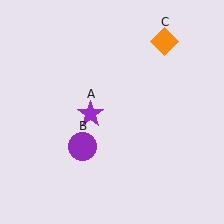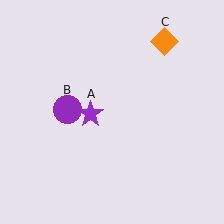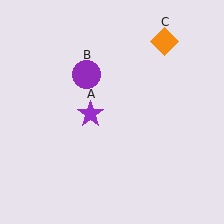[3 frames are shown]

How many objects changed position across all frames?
1 object changed position: purple circle (object B).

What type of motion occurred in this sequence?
The purple circle (object B) rotated clockwise around the center of the scene.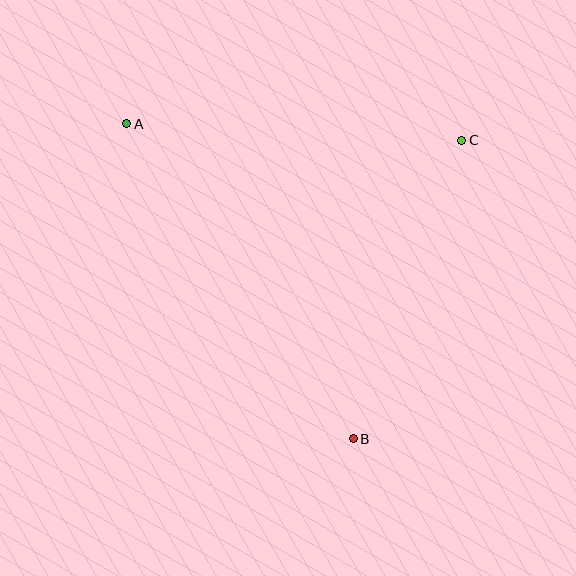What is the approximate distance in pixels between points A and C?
The distance between A and C is approximately 336 pixels.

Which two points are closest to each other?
Points B and C are closest to each other.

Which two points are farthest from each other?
Points A and B are farthest from each other.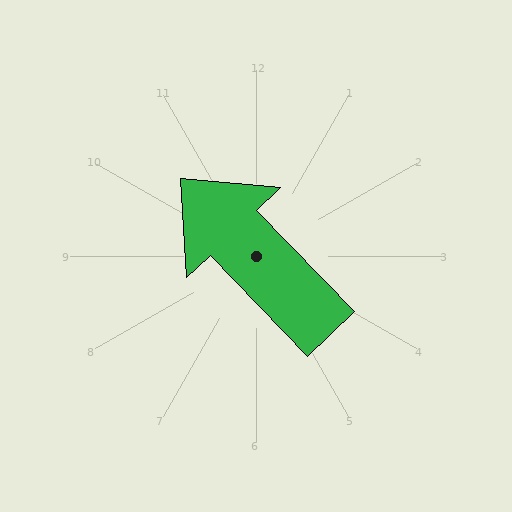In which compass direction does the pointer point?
Northwest.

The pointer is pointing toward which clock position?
Roughly 11 o'clock.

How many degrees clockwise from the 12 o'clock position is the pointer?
Approximately 316 degrees.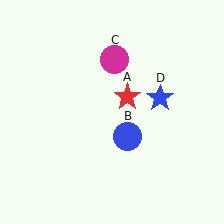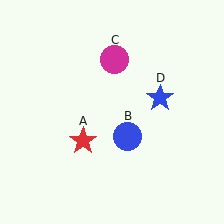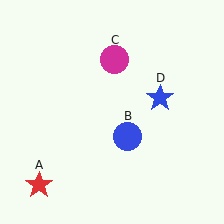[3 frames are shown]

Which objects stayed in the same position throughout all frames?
Blue circle (object B) and magenta circle (object C) and blue star (object D) remained stationary.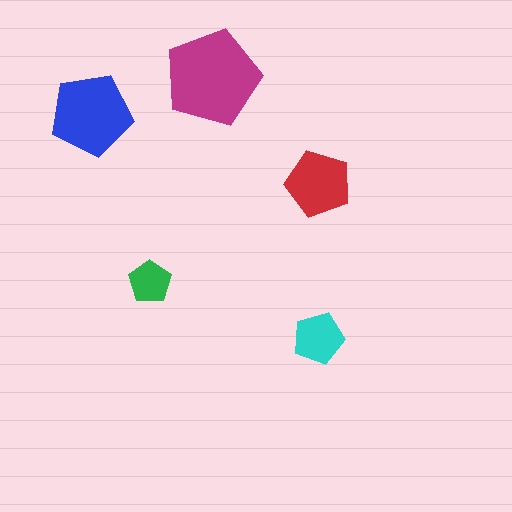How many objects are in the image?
There are 5 objects in the image.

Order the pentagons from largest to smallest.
the magenta one, the blue one, the red one, the cyan one, the green one.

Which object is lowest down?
The cyan pentagon is bottommost.